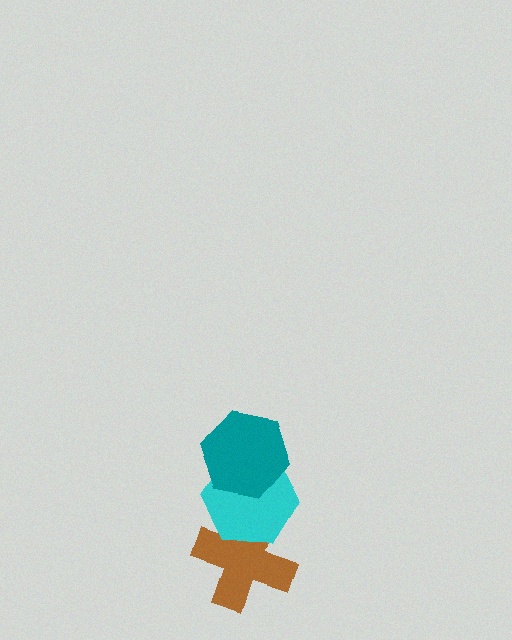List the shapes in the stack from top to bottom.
From top to bottom: the teal hexagon, the cyan hexagon, the brown cross.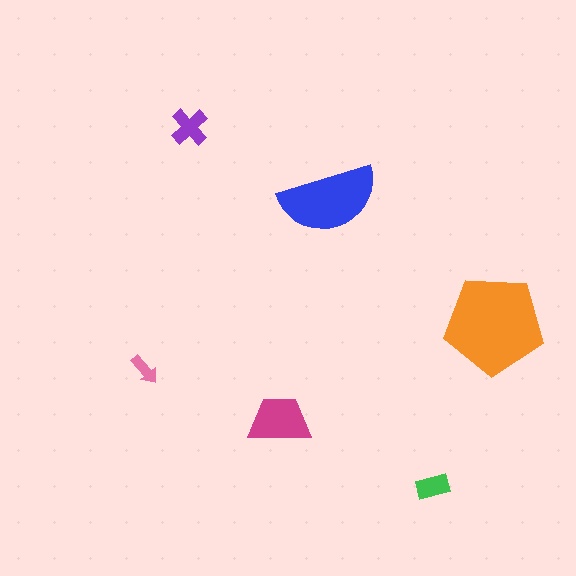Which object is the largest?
The orange pentagon.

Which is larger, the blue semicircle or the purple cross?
The blue semicircle.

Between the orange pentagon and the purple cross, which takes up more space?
The orange pentagon.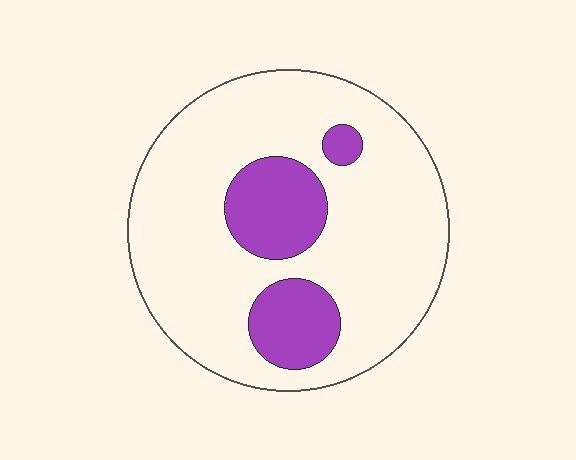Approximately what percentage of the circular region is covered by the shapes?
Approximately 20%.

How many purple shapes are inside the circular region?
3.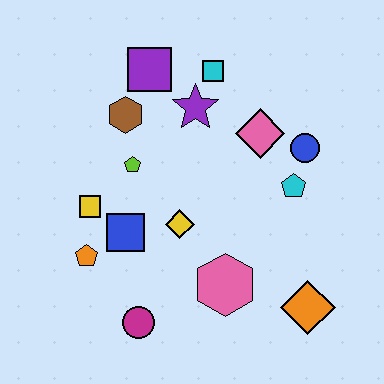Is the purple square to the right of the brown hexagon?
Yes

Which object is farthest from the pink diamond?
The magenta circle is farthest from the pink diamond.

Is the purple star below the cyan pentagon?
No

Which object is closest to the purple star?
The cyan square is closest to the purple star.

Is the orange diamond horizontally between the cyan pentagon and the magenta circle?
No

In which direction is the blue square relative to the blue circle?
The blue square is to the left of the blue circle.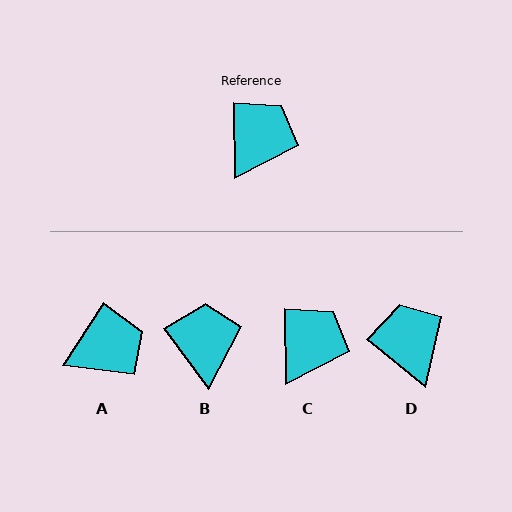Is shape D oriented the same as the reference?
No, it is off by about 51 degrees.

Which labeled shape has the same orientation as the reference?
C.